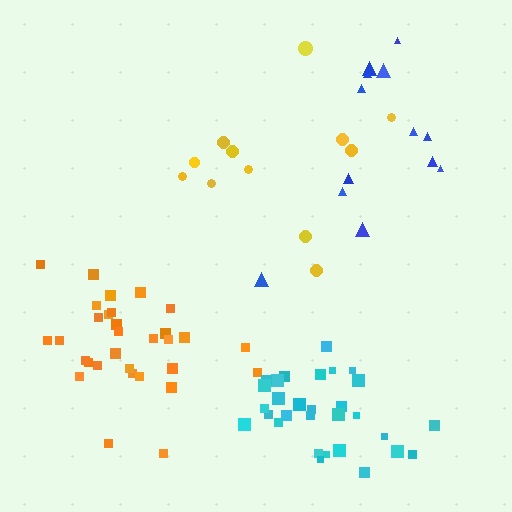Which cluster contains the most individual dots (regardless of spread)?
Orange (31).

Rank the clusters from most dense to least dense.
cyan, orange, blue, yellow.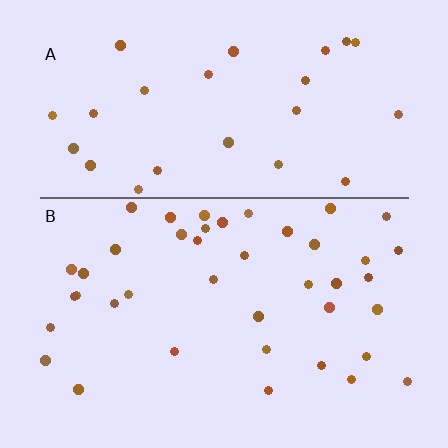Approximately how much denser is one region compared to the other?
Approximately 1.5× — region B over region A.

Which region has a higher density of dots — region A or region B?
B (the bottom).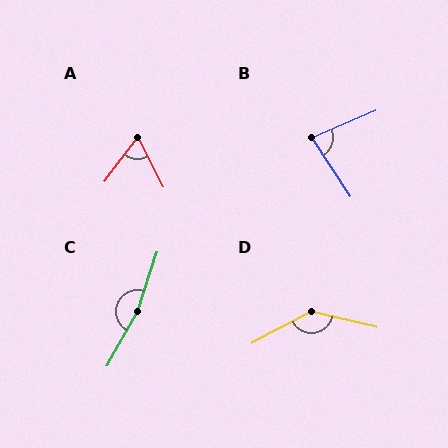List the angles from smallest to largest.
A (63°), B (79°), D (138°), C (169°).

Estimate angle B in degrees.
Approximately 79 degrees.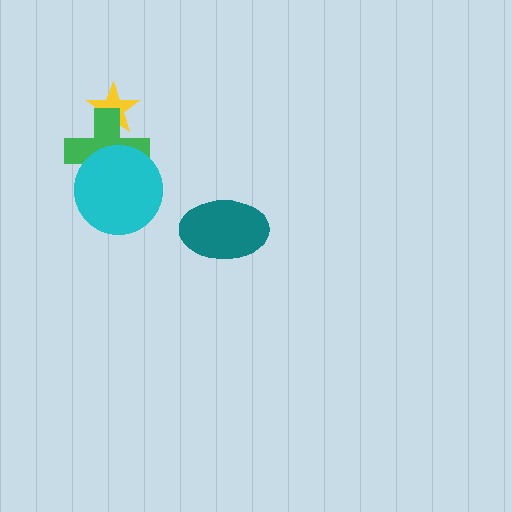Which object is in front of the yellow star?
The green cross is in front of the yellow star.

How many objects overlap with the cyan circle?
1 object overlaps with the cyan circle.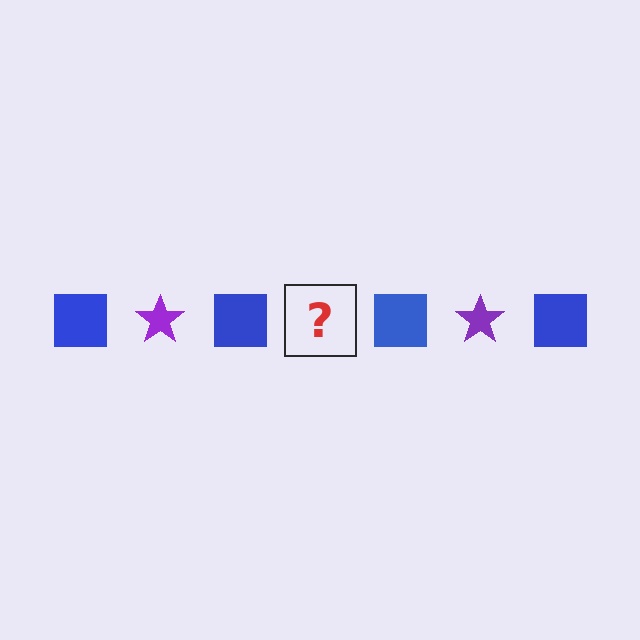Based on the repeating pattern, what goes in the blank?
The blank should be a purple star.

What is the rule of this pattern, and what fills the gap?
The rule is that the pattern alternates between blue square and purple star. The gap should be filled with a purple star.